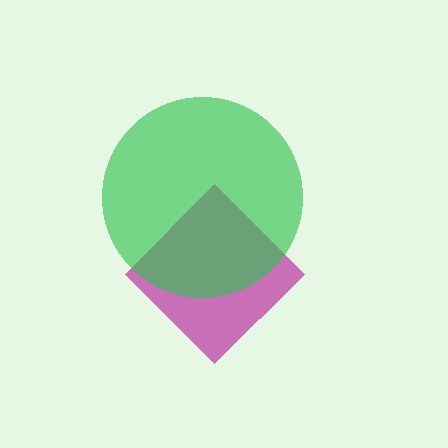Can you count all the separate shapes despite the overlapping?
Yes, there are 2 separate shapes.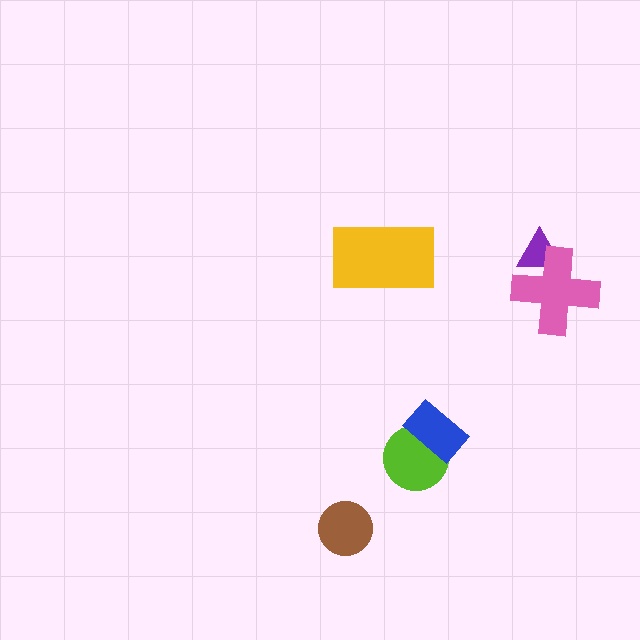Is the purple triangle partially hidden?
Yes, it is partially covered by another shape.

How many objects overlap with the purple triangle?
1 object overlaps with the purple triangle.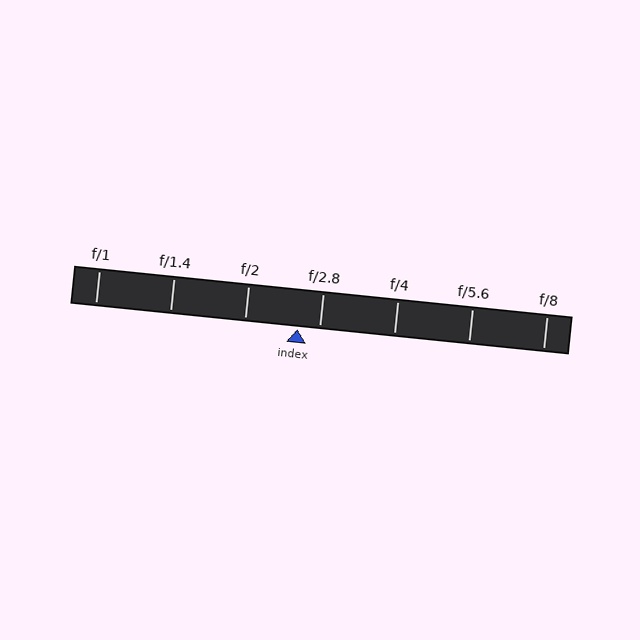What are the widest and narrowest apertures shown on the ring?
The widest aperture shown is f/1 and the narrowest is f/8.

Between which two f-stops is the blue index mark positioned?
The index mark is between f/2 and f/2.8.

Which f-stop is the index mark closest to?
The index mark is closest to f/2.8.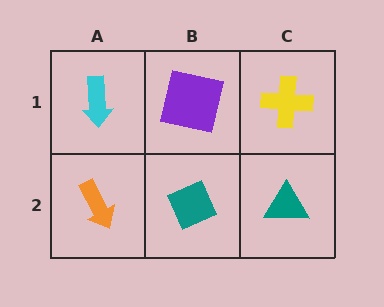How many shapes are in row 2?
3 shapes.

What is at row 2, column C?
A teal triangle.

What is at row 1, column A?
A cyan arrow.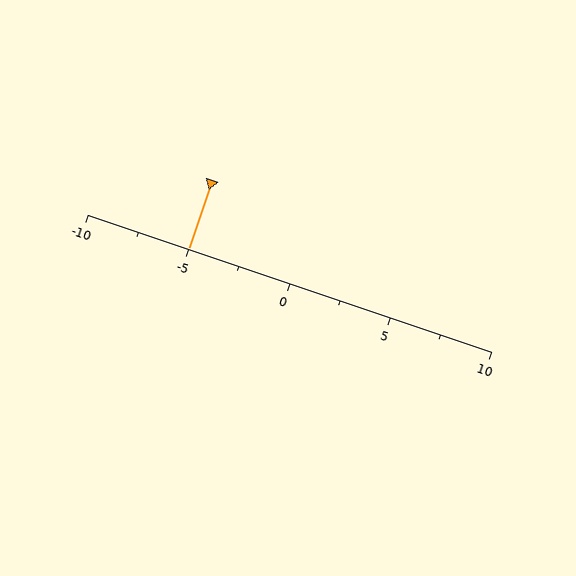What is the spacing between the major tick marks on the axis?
The major ticks are spaced 5 apart.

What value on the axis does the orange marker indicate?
The marker indicates approximately -5.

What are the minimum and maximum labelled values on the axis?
The axis runs from -10 to 10.